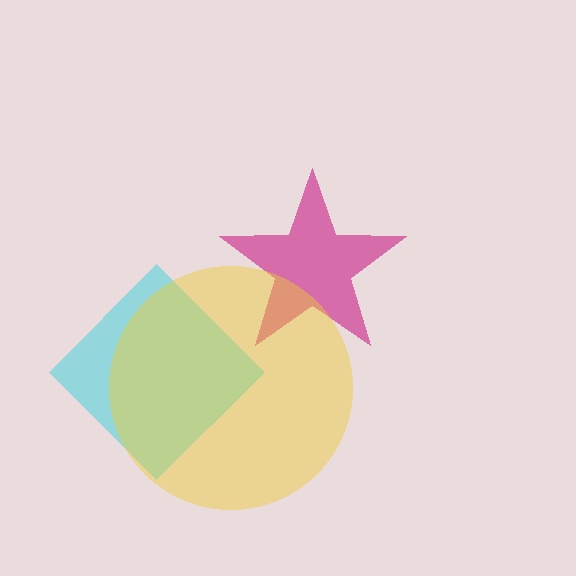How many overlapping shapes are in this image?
There are 3 overlapping shapes in the image.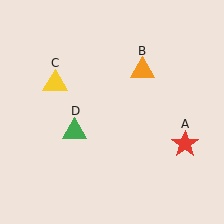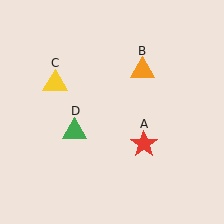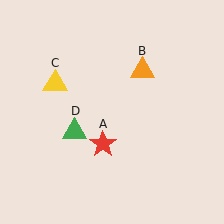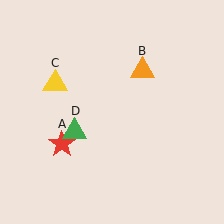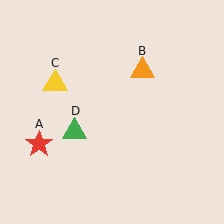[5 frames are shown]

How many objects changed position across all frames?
1 object changed position: red star (object A).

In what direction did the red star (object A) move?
The red star (object A) moved left.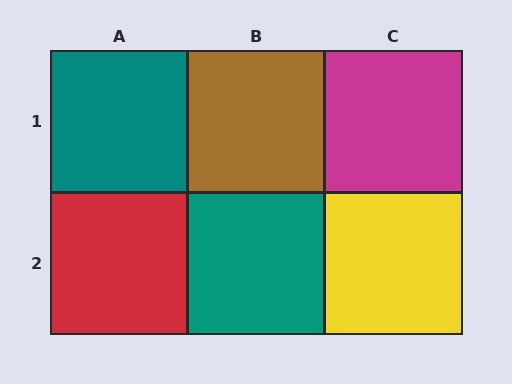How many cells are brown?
1 cell is brown.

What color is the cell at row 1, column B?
Brown.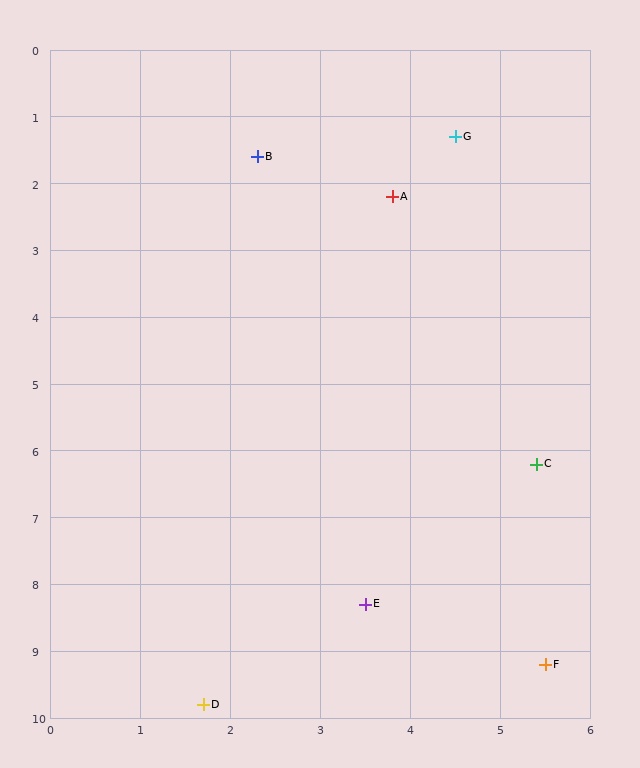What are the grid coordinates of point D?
Point D is at approximately (1.7, 9.8).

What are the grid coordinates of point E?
Point E is at approximately (3.5, 8.3).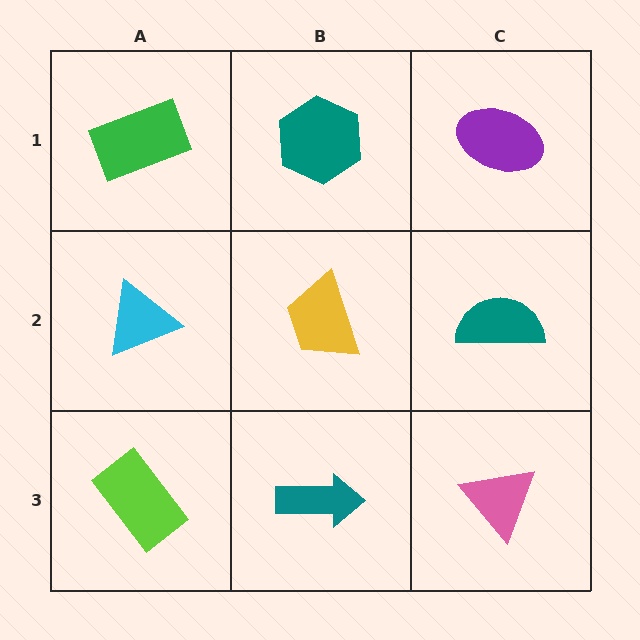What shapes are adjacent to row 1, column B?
A yellow trapezoid (row 2, column B), a green rectangle (row 1, column A), a purple ellipse (row 1, column C).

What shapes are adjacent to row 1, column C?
A teal semicircle (row 2, column C), a teal hexagon (row 1, column B).